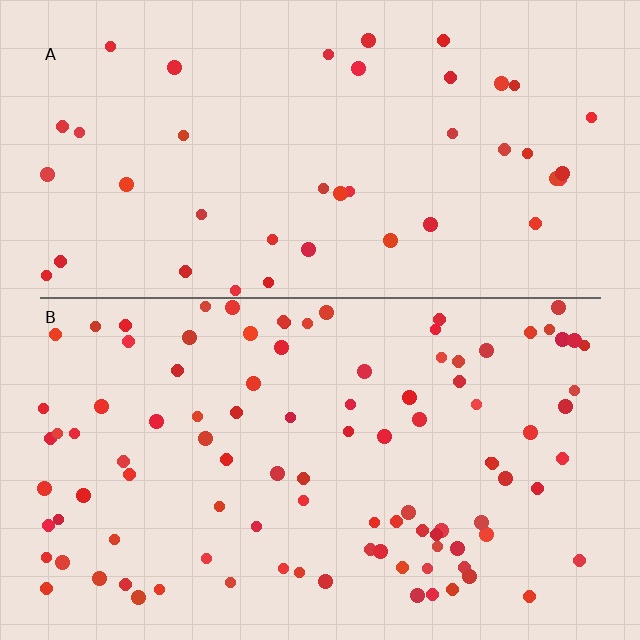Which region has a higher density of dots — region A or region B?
B (the bottom).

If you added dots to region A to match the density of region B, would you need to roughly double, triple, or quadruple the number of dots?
Approximately double.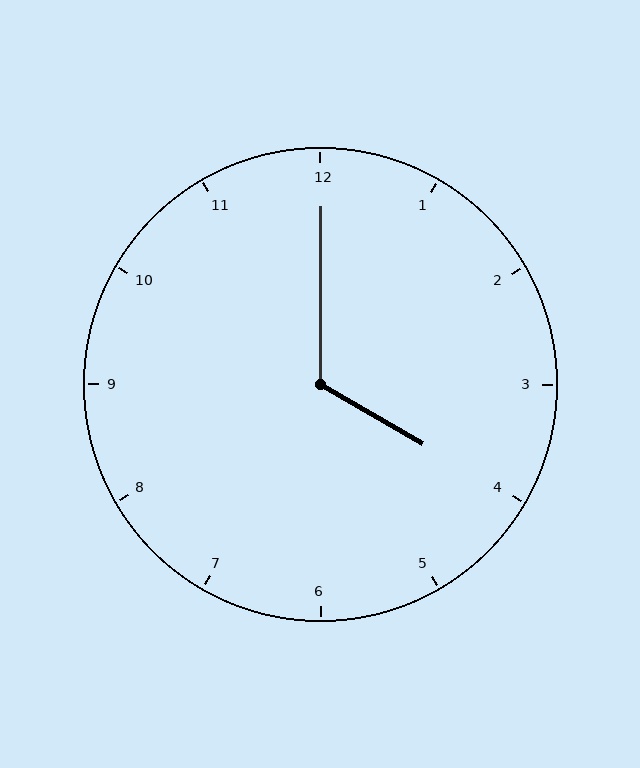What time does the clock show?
4:00.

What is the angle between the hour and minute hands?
Approximately 120 degrees.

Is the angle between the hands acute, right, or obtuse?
It is obtuse.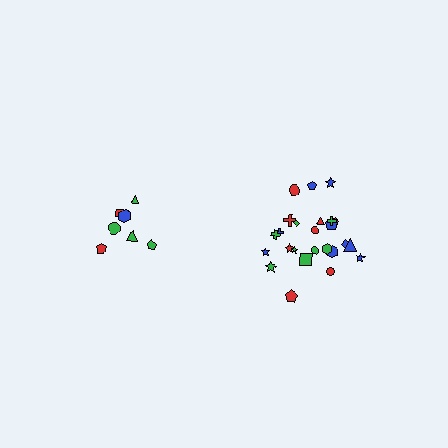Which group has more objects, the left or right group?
The right group.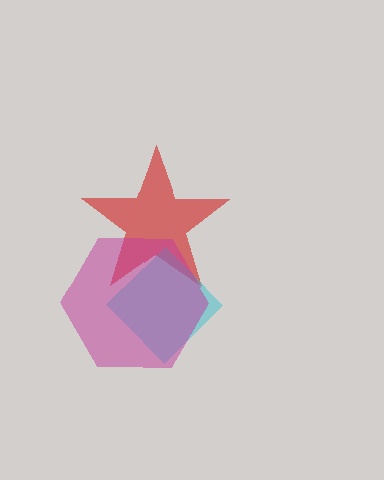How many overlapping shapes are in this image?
There are 3 overlapping shapes in the image.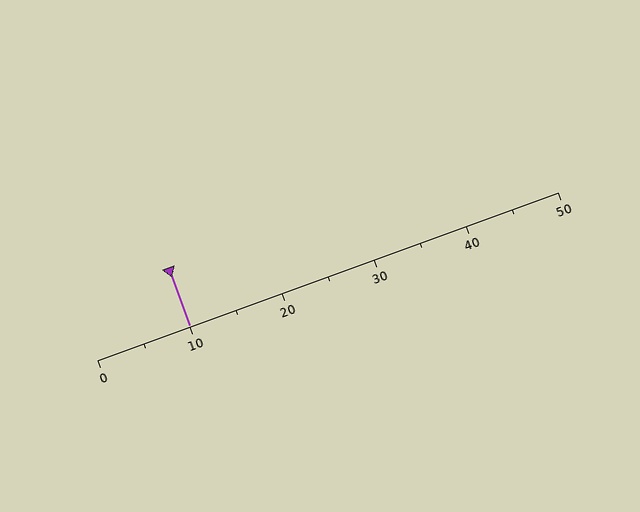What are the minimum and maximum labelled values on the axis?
The axis runs from 0 to 50.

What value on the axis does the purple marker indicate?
The marker indicates approximately 10.